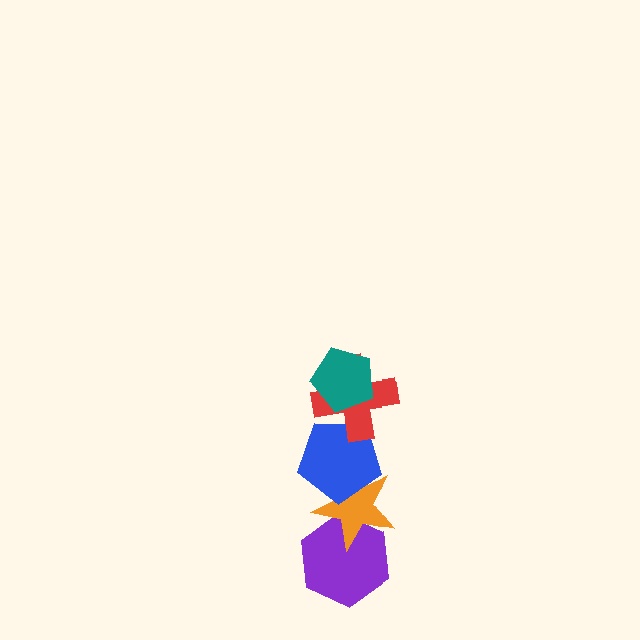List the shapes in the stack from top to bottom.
From top to bottom: the teal pentagon, the red cross, the blue pentagon, the orange star, the purple hexagon.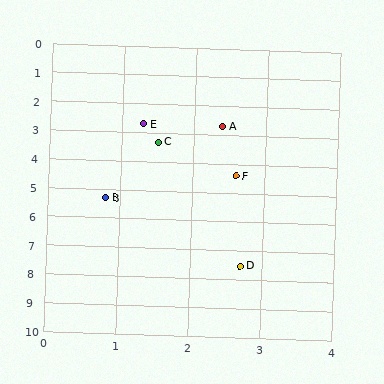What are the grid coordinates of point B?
Point B is at approximately (0.8, 5.3).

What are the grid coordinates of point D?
Point D is at approximately (2.7, 7.5).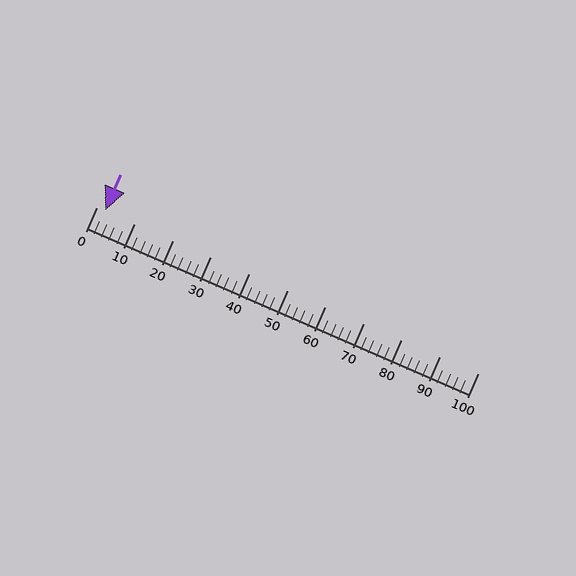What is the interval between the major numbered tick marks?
The major tick marks are spaced 10 units apart.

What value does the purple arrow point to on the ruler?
The purple arrow points to approximately 2.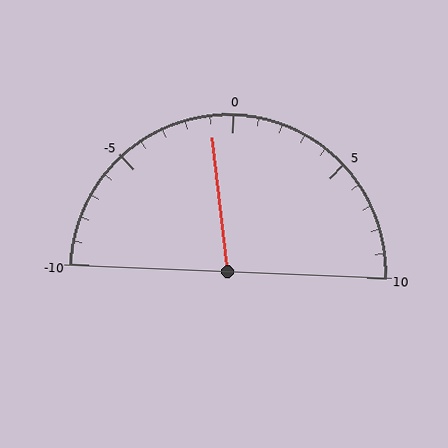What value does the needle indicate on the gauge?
The needle indicates approximately -1.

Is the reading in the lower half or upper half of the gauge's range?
The reading is in the lower half of the range (-10 to 10).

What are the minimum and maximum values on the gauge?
The gauge ranges from -10 to 10.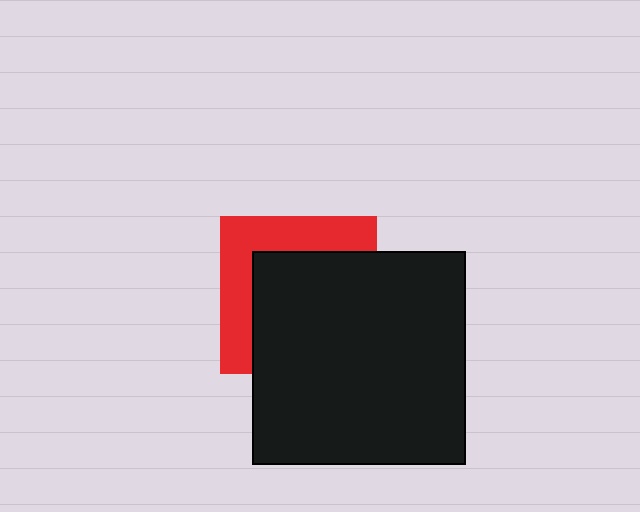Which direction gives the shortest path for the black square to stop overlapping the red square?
Moving toward the lower-right gives the shortest separation.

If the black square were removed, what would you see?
You would see the complete red square.